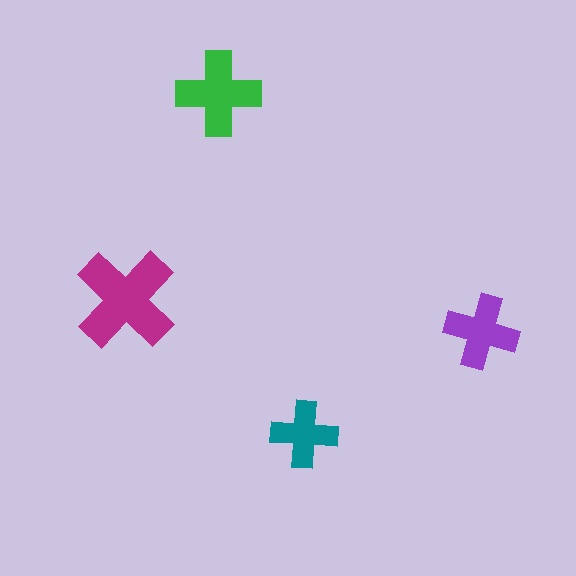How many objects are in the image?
There are 4 objects in the image.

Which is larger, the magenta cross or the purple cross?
The magenta one.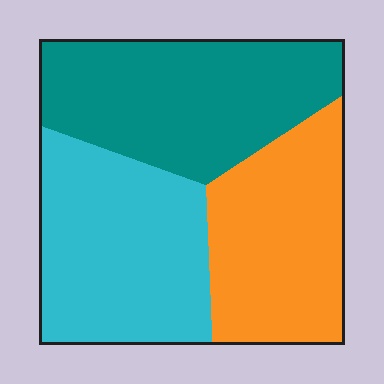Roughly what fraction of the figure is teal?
Teal covers roughly 35% of the figure.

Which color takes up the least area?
Orange, at roughly 30%.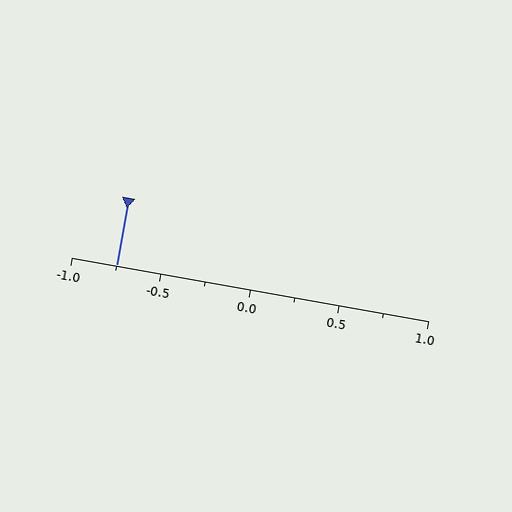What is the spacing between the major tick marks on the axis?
The major ticks are spaced 0.5 apart.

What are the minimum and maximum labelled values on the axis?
The axis runs from -1.0 to 1.0.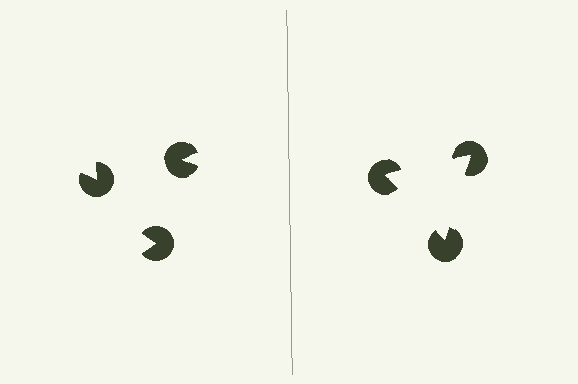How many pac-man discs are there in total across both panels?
6 — 3 on each side.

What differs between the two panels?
The pac-man discs are positioned identically on both sides; only the wedge orientations differ. On the right they align to a triangle; on the left they are misaligned.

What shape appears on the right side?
An illusory triangle.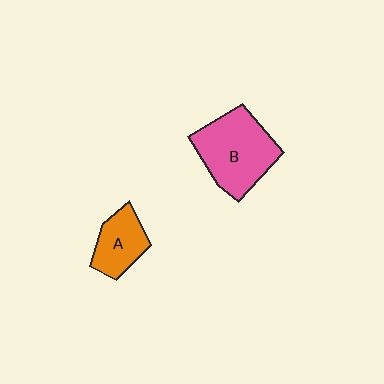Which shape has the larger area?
Shape B (pink).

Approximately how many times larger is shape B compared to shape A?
Approximately 1.8 times.